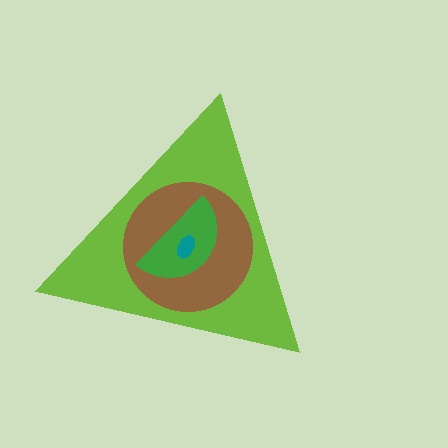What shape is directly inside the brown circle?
The green semicircle.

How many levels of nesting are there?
4.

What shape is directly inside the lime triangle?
The brown circle.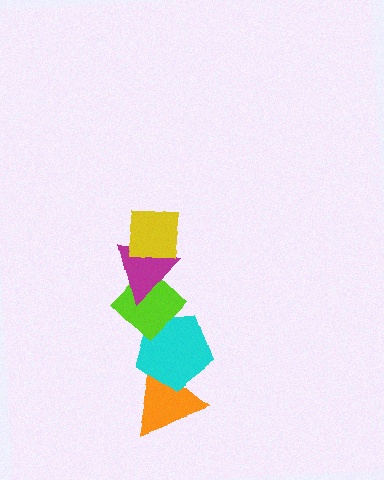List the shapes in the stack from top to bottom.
From top to bottom: the yellow square, the magenta triangle, the lime diamond, the cyan pentagon, the orange triangle.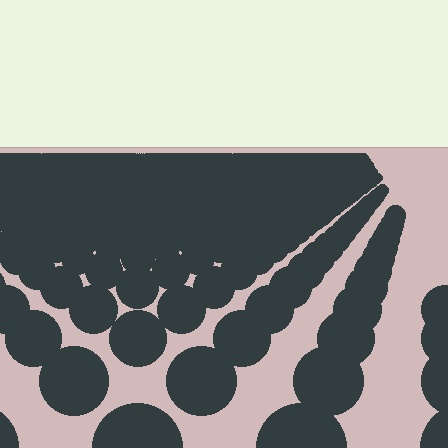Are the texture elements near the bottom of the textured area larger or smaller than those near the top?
Larger. Near the bottom, elements are closer to the viewer and appear at a bigger on-screen size.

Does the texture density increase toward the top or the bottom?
Density increases toward the top.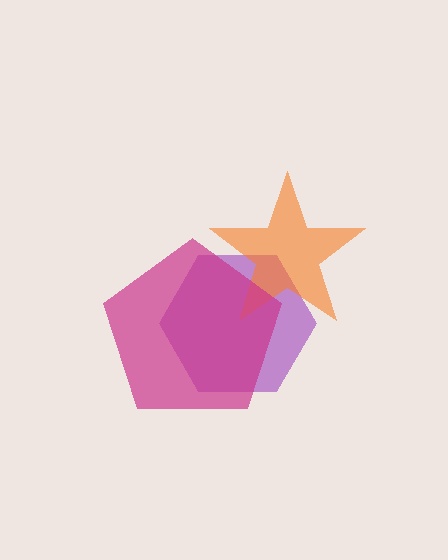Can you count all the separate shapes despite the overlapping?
Yes, there are 3 separate shapes.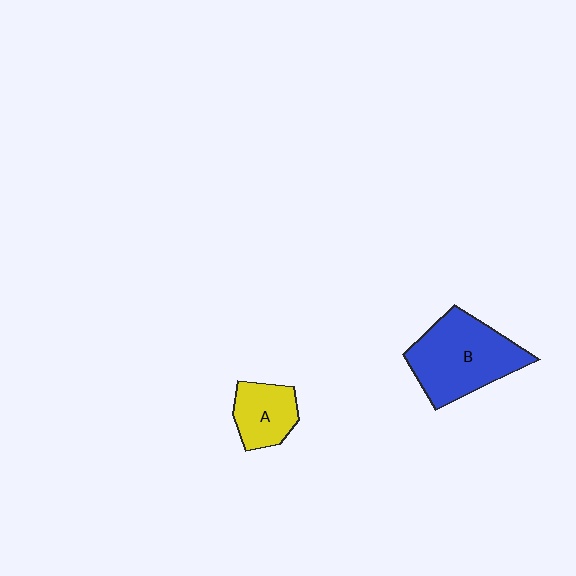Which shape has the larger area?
Shape B (blue).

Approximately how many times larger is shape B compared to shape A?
Approximately 2.0 times.